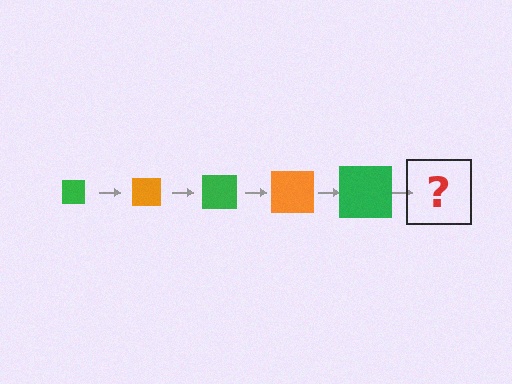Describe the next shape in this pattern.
It should be an orange square, larger than the previous one.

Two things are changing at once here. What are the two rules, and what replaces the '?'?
The two rules are that the square grows larger each step and the color cycles through green and orange. The '?' should be an orange square, larger than the previous one.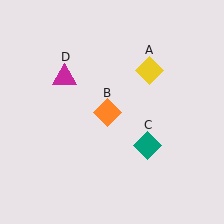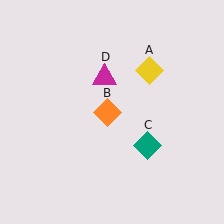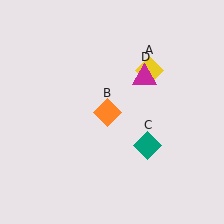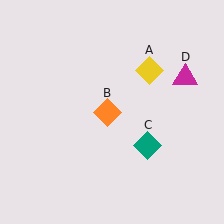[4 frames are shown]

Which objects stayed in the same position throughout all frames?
Yellow diamond (object A) and orange diamond (object B) and teal diamond (object C) remained stationary.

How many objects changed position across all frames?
1 object changed position: magenta triangle (object D).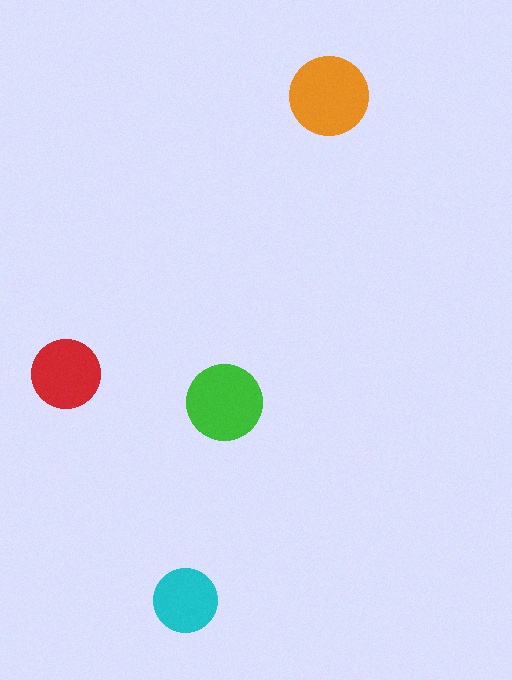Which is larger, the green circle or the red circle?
The green one.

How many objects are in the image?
There are 4 objects in the image.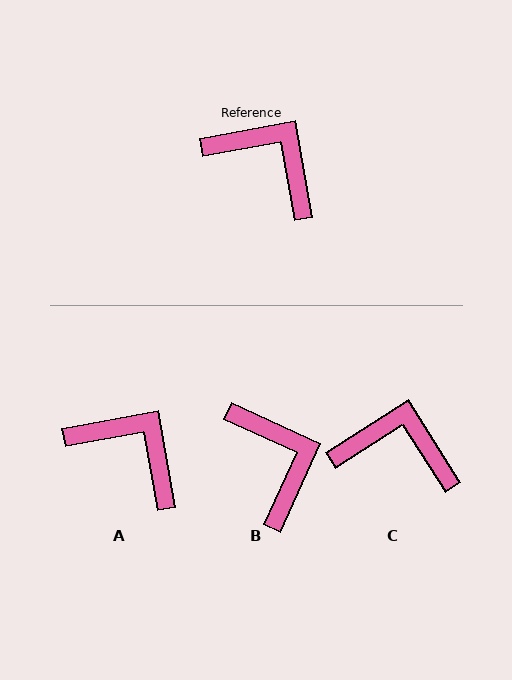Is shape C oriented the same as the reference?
No, it is off by about 22 degrees.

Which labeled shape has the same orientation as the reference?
A.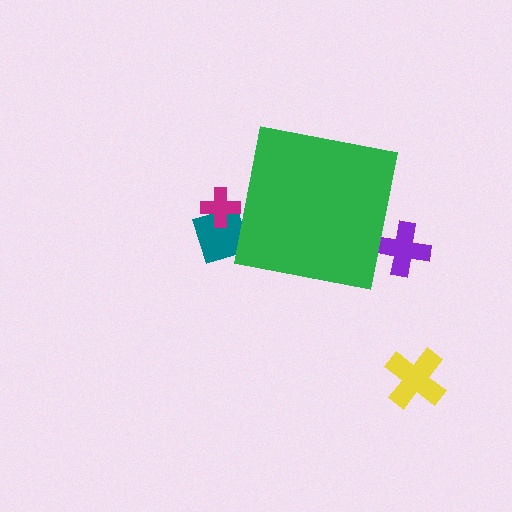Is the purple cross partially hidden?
Yes, the purple cross is partially hidden behind the green square.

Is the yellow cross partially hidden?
No, the yellow cross is fully visible.